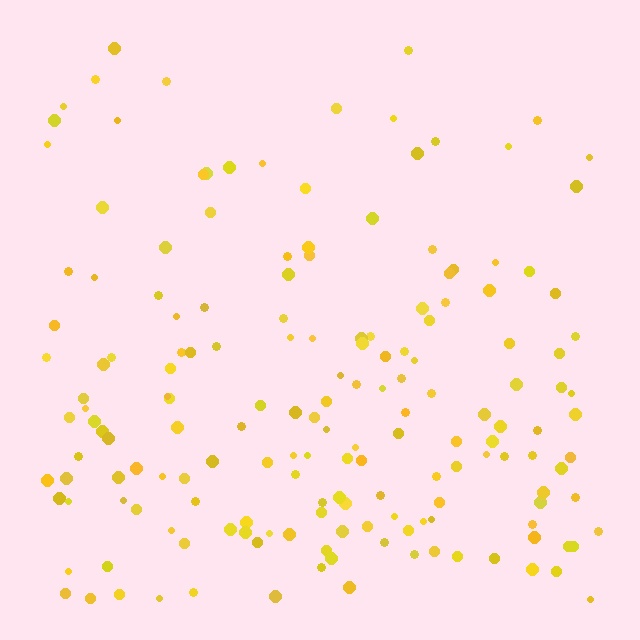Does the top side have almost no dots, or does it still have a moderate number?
Still a moderate number, just noticeably fewer than the bottom.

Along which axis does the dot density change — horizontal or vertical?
Vertical.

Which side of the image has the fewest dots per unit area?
The top.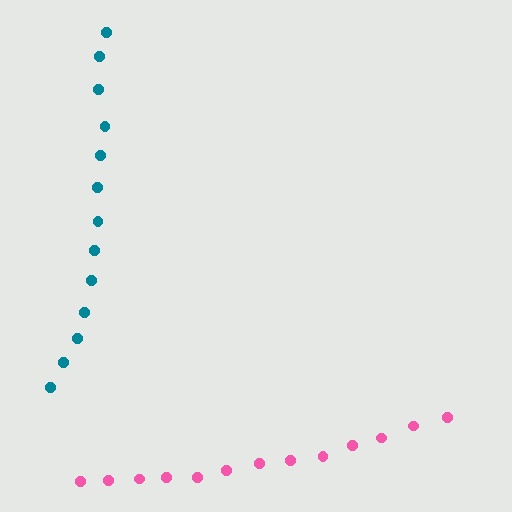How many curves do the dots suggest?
There are 2 distinct paths.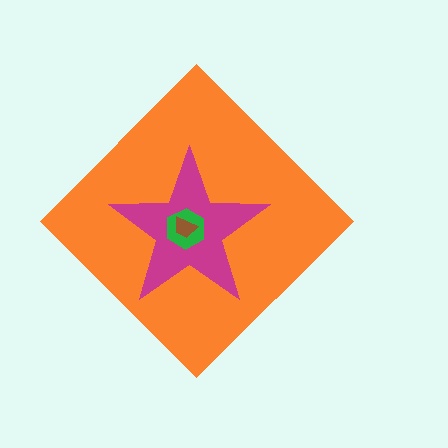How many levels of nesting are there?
4.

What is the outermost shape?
The orange diamond.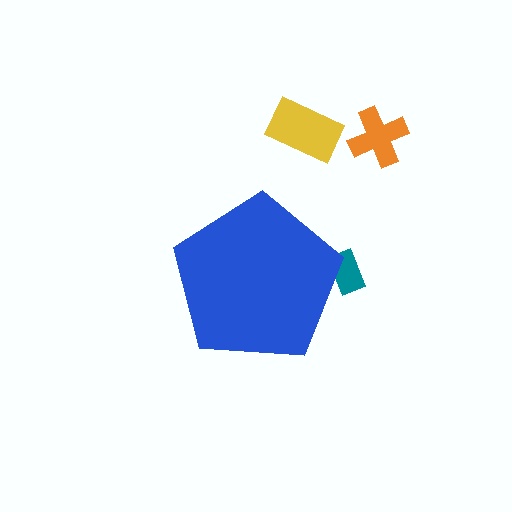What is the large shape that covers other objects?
A blue pentagon.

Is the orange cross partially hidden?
No, the orange cross is fully visible.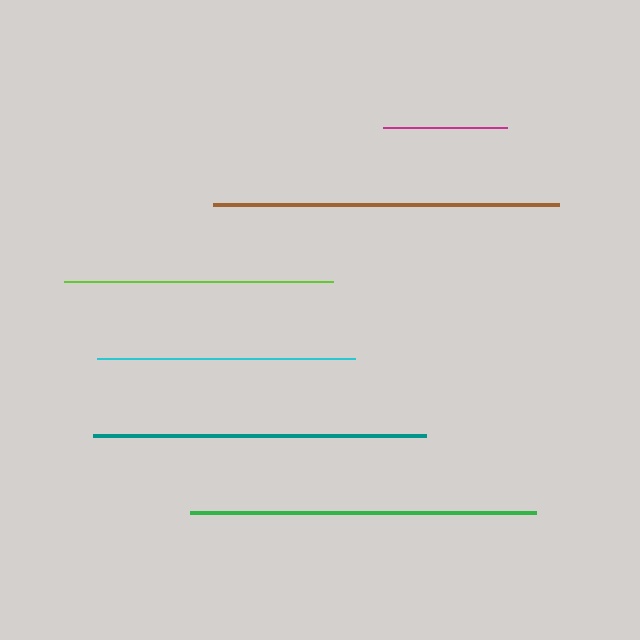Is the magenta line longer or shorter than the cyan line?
The cyan line is longer than the magenta line.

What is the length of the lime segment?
The lime segment is approximately 269 pixels long.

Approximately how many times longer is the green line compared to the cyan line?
The green line is approximately 1.3 times the length of the cyan line.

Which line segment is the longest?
The green line is the longest at approximately 347 pixels.